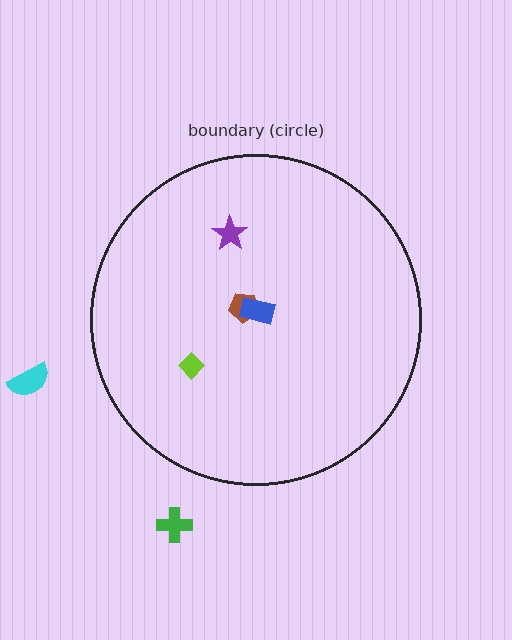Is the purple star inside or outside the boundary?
Inside.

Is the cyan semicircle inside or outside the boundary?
Outside.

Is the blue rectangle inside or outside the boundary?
Inside.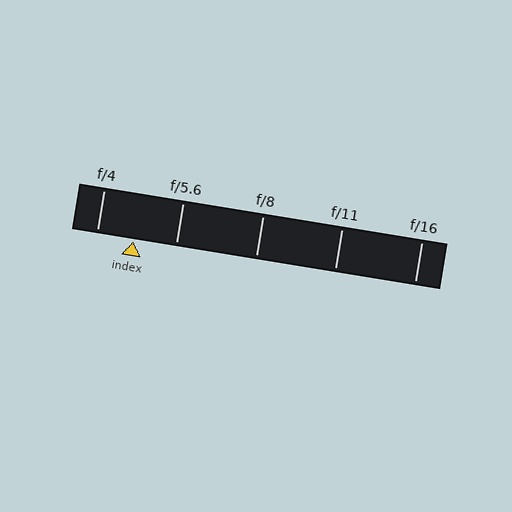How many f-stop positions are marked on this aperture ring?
There are 5 f-stop positions marked.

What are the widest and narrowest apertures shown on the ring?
The widest aperture shown is f/4 and the narrowest is f/16.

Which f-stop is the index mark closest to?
The index mark is closest to f/4.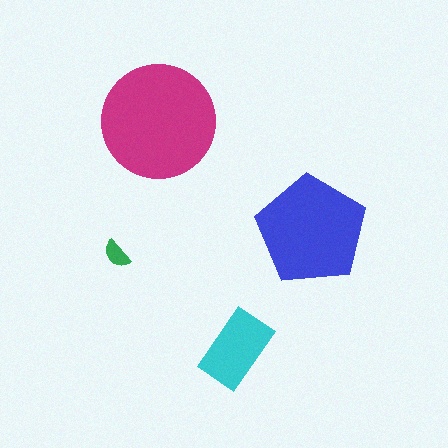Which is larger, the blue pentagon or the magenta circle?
The magenta circle.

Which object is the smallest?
The green semicircle.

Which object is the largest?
The magenta circle.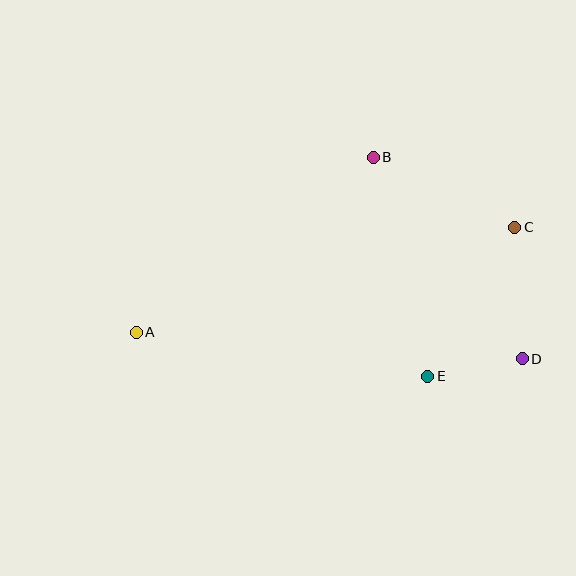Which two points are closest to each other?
Points D and E are closest to each other.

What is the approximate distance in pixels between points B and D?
The distance between B and D is approximately 250 pixels.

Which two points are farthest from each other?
Points A and C are farthest from each other.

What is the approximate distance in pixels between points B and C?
The distance between B and C is approximately 158 pixels.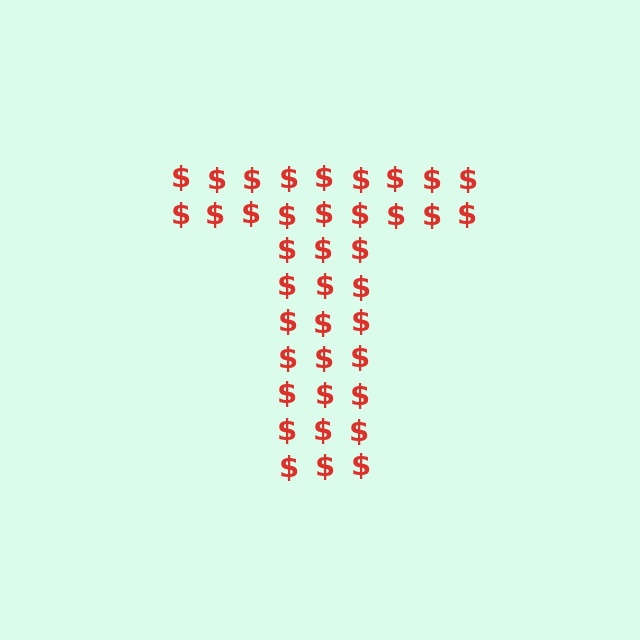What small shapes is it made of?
It is made of small dollar signs.